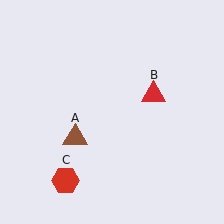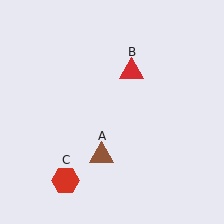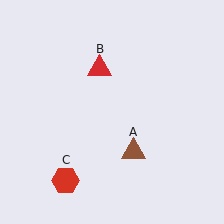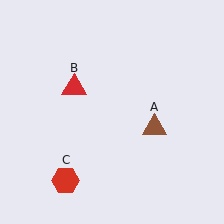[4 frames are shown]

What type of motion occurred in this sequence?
The brown triangle (object A), red triangle (object B) rotated counterclockwise around the center of the scene.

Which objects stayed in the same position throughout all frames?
Red hexagon (object C) remained stationary.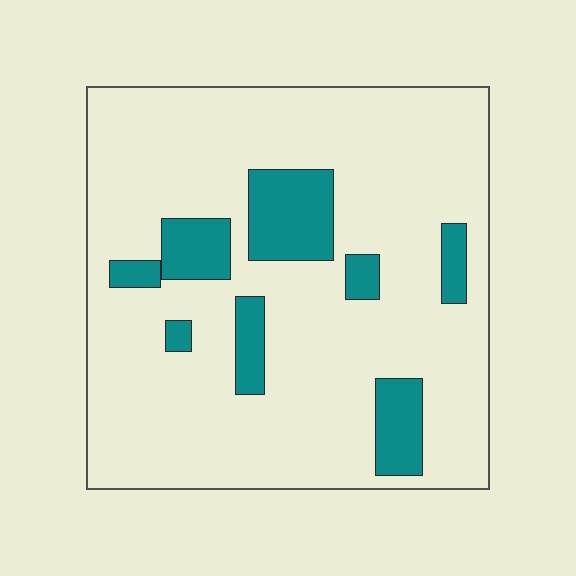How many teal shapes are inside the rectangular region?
8.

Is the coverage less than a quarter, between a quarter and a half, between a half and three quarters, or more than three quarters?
Less than a quarter.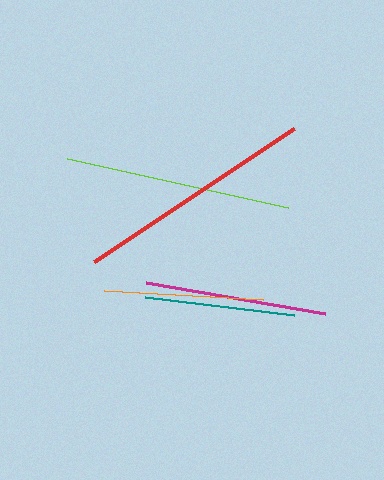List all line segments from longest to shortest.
From longest to shortest: red, lime, magenta, orange, teal.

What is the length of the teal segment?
The teal segment is approximately 150 pixels long.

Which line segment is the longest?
The red line is the longest at approximately 240 pixels.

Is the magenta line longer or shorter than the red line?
The red line is longer than the magenta line.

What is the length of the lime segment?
The lime segment is approximately 227 pixels long.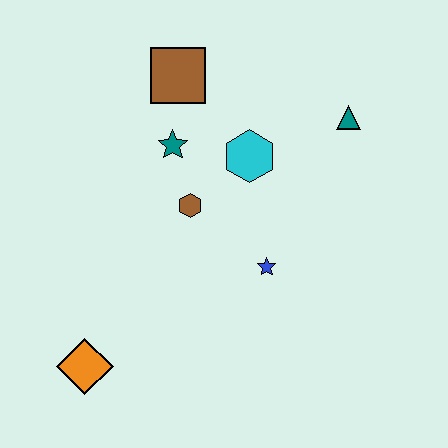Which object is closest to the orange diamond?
The brown hexagon is closest to the orange diamond.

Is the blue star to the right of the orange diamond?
Yes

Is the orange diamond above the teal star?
No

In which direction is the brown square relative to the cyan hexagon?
The brown square is above the cyan hexagon.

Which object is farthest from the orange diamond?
The teal triangle is farthest from the orange diamond.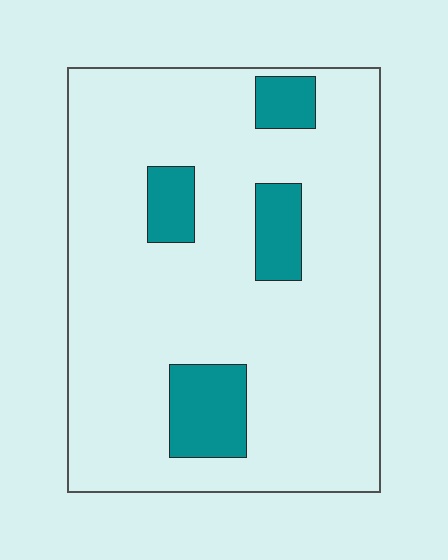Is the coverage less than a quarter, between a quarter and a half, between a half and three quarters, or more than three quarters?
Less than a quarter.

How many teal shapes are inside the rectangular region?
4.